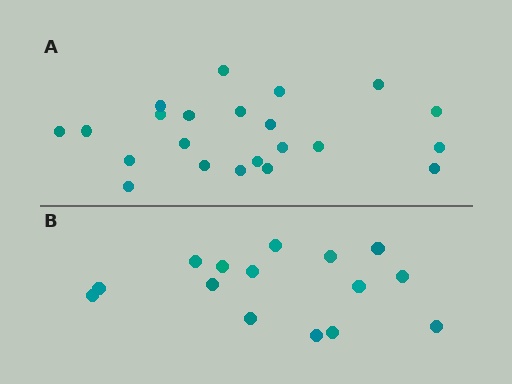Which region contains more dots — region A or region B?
Region A (the top region) has more dots.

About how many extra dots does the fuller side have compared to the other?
Region A has roughly 8 or so more dots than region B.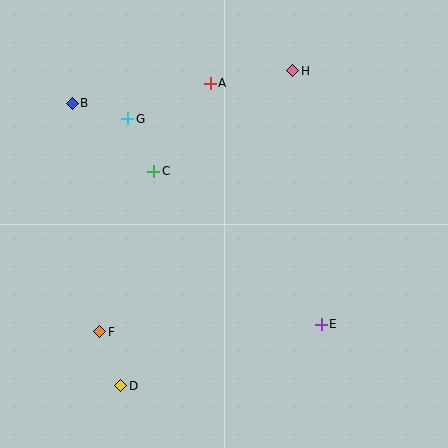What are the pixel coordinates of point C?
Point C is at (154, 171).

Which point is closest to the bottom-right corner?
Point E is closest to the bottom-right corner.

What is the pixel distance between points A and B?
The distance between A and B is 139 pixels.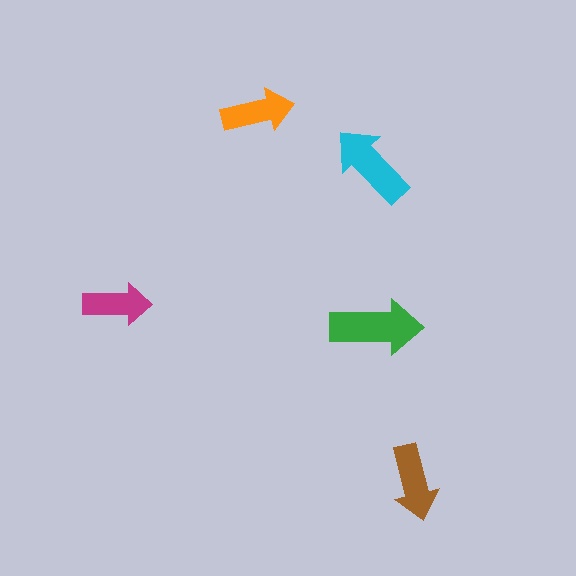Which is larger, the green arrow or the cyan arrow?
The green one.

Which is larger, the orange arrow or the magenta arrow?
The orange one.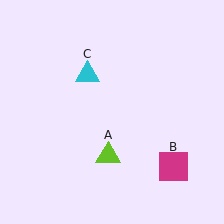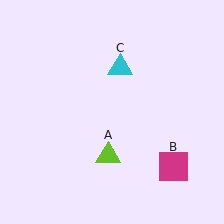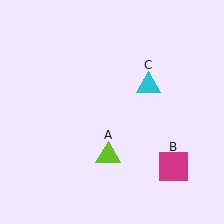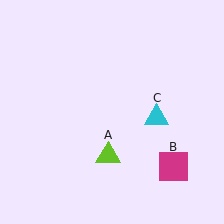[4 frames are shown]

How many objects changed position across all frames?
1 object changed position: cyan triangle (object C).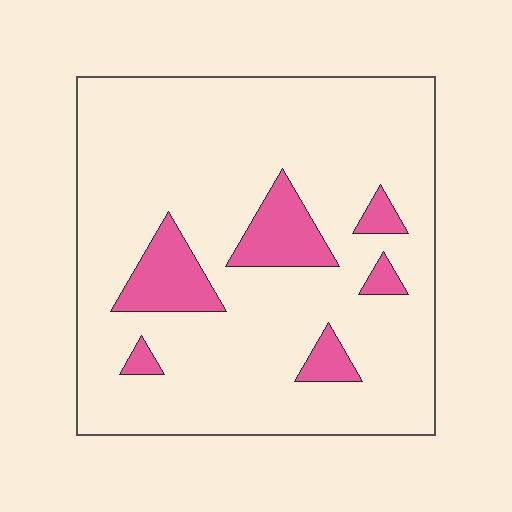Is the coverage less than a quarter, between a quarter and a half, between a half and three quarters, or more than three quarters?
Less than a quarter.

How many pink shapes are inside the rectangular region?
6.